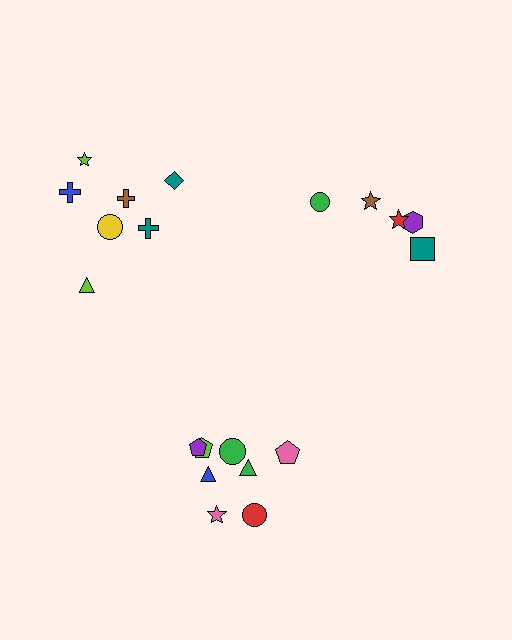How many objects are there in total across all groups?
There are 20 objects.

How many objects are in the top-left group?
There are 7 objects.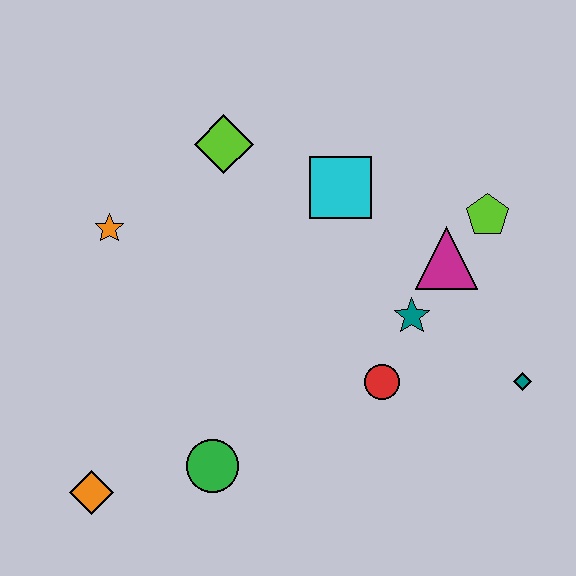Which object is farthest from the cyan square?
The orange diamond is farthest from the cyan square.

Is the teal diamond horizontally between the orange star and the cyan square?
No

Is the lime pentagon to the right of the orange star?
Yes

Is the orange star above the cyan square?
No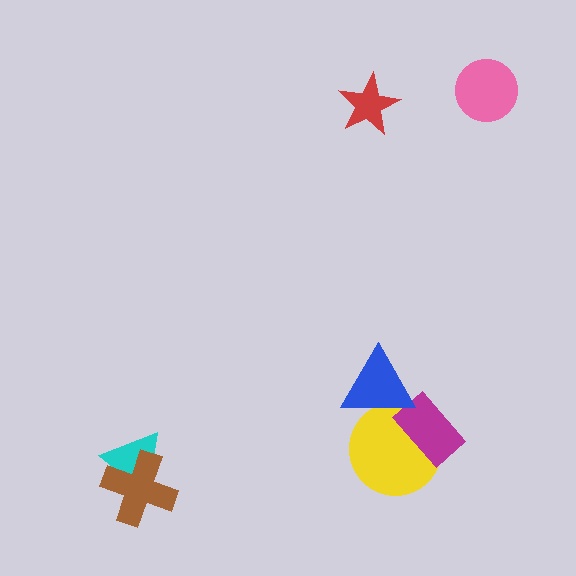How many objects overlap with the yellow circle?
2 objects overlap with the yellow circle.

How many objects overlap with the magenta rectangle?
2 objects overlap with the magenta rectangle.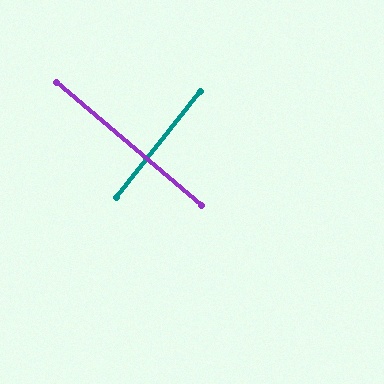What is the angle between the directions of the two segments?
Approximately 88 degrees.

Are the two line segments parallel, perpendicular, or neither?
Perpendicular — they meet at approximately 88°.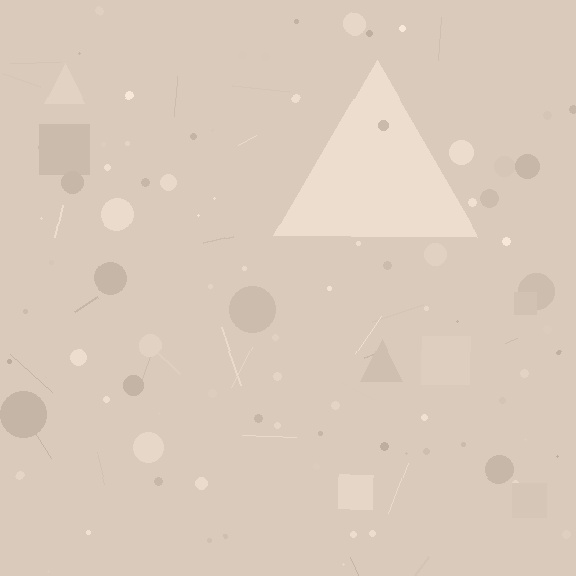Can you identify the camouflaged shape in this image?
The camouflaged shape is a triangle.